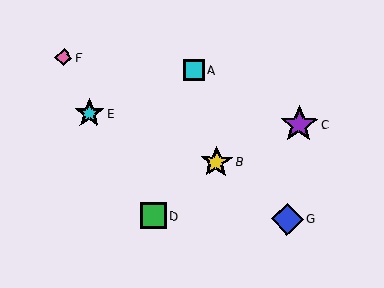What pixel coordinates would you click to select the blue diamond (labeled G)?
Click at (288, 219) to select the blue diamond G.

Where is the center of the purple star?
The center of the purple star is at (299, 124).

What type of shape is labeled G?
Shape G is a blue diamond.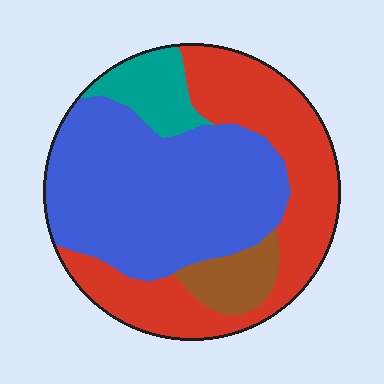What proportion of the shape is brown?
Brown takes up about one tenth (1/10) of the shape.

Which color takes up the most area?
Blue, at roughly 45%.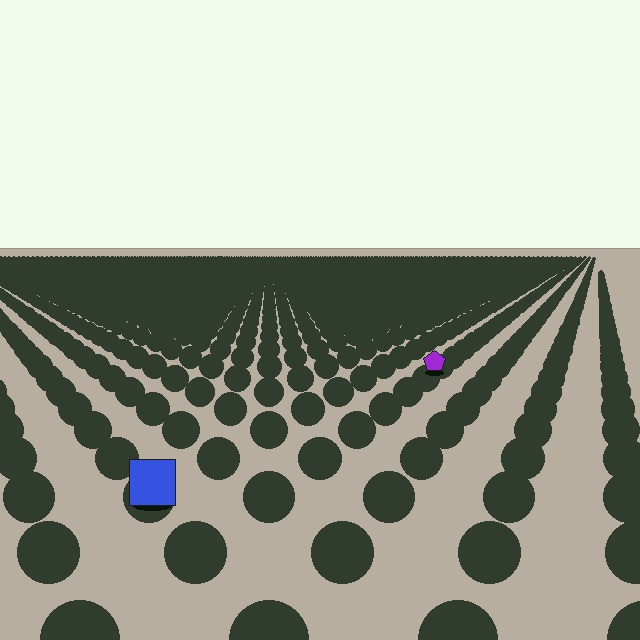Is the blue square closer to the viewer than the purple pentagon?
Yes. The blue square is closer — you can tell from the texture gradient: the ground texture is coarser near it.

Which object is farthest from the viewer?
The purple pentagon is farthest from the viewer. It appears smaller and the ground texture around it is denser.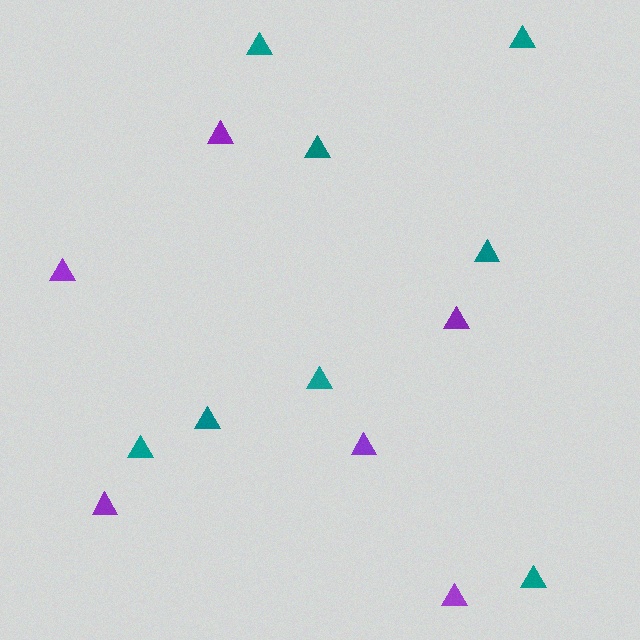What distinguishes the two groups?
There are 2 groups: one group of teal triangles (8) and one group of purple triangles (6).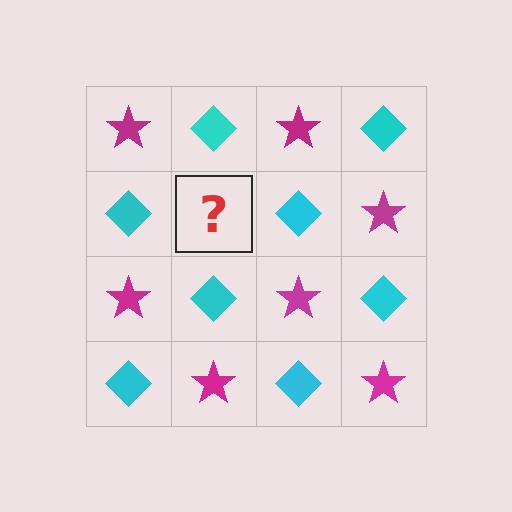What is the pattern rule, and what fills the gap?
The rule is that it alternates magenta star and cyan diamond in a checkerboard pattern. The gap should be filled with a magenta star.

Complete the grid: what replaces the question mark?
The question mark should be replaced with a magenta star.